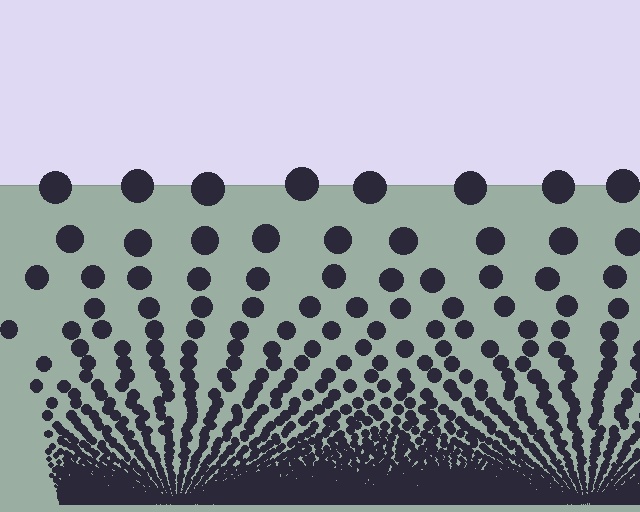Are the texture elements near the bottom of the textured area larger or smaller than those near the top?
Smaller. The gradient is inverted — elements near the bottom are smaller and denser.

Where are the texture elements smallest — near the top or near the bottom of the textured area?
Near the bottom.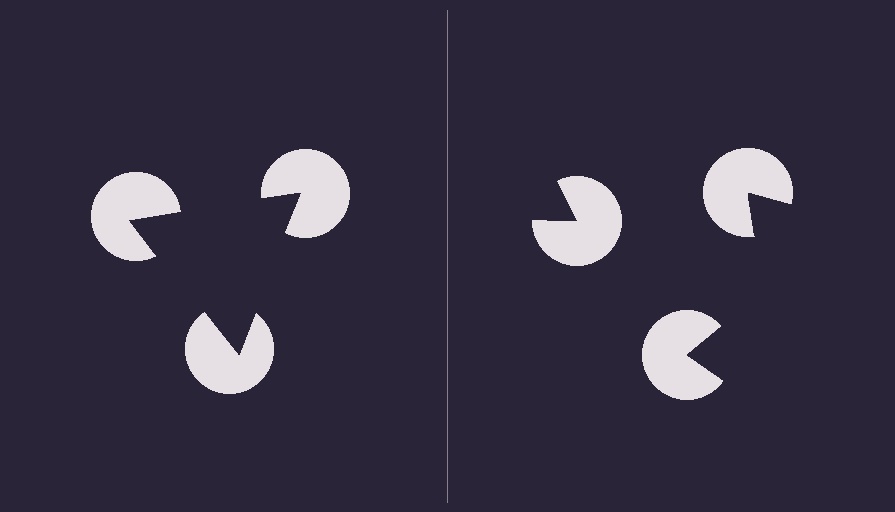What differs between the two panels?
The pac-man discs are positioned identically on both sides; only the wedge orientations differ. On the left they align to a triangle; on the right they are misaligned.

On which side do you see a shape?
An illusory triangle appears on the left side. On the right side the wedge cuts are rotated, so no coherent shape forms.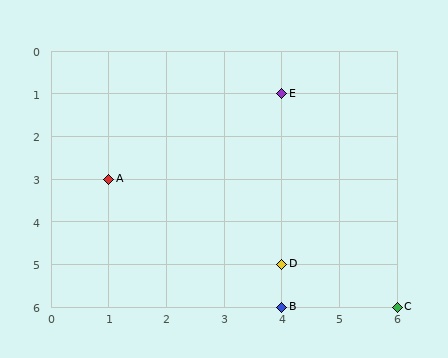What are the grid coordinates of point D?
Point D is at grid coordinates (4, 5).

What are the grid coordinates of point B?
Point B is at grid coordinates (4, 6).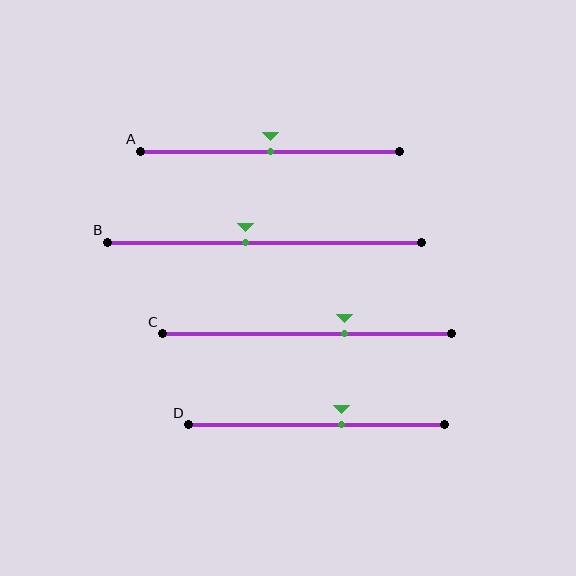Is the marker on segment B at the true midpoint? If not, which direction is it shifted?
No, the marker on segment B is shifted to the left by about 6% of the segment length.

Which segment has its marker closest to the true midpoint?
Segment A has its marker closest to the true midpoint.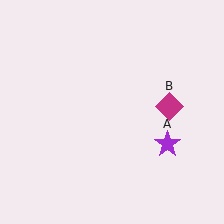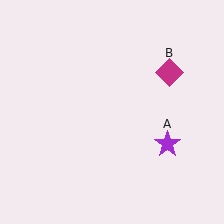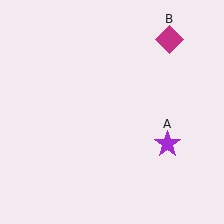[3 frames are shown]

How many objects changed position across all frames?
1 object changed position: magenta diamond (object B).